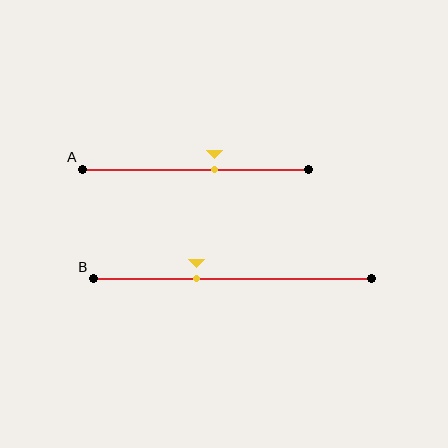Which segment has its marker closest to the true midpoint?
Segment A has its marker closest to the true midpoint.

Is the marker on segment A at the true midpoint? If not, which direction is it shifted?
No, the marker on segment A is shifted to the right by about 8% of the segment length.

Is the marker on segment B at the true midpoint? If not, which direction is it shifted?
No, the marker on segment B is shifted to the left by about 13% of the segment length.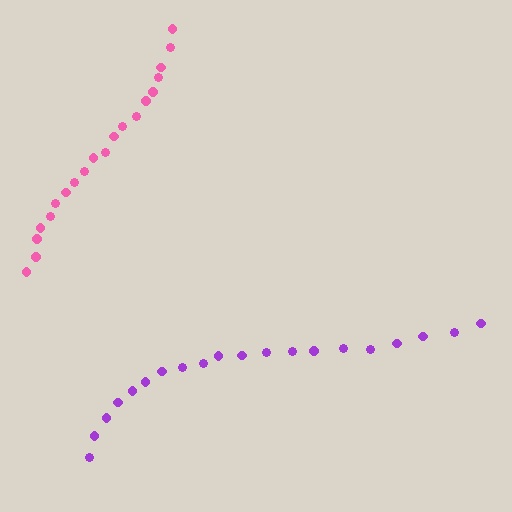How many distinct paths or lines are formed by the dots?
There are 2 distinct paths.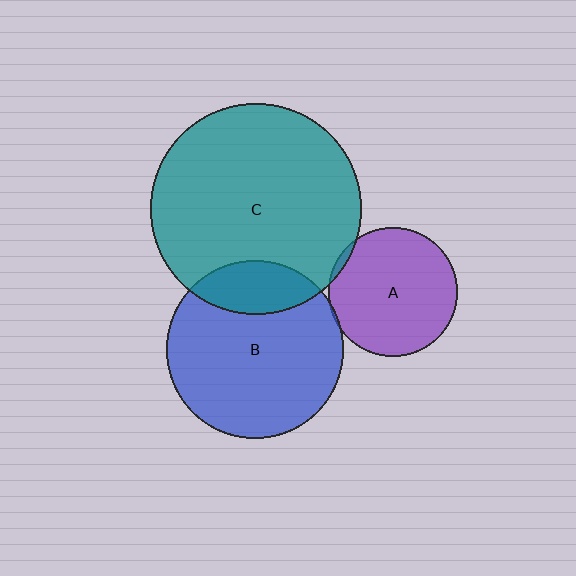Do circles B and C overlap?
Yes.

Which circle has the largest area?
Circle C (teal).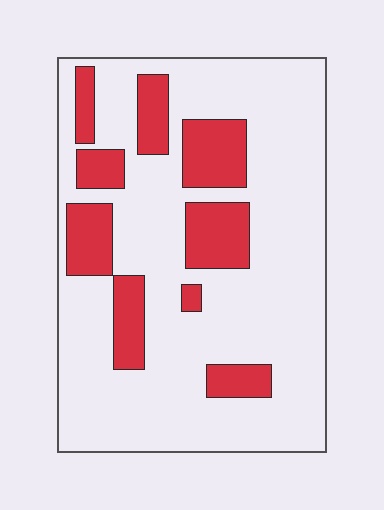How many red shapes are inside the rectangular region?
9.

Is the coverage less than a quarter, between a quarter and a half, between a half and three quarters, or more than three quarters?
Less than a quarter.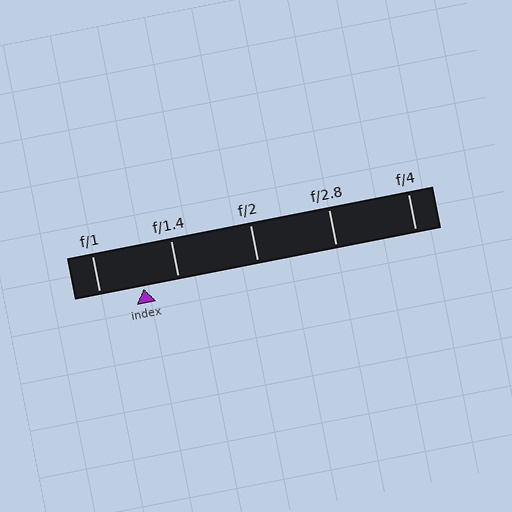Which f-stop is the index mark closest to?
The index mark is closest to f/1.4.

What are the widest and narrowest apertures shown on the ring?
The widest aperture shown is f/1 and the narrowest is f/4.